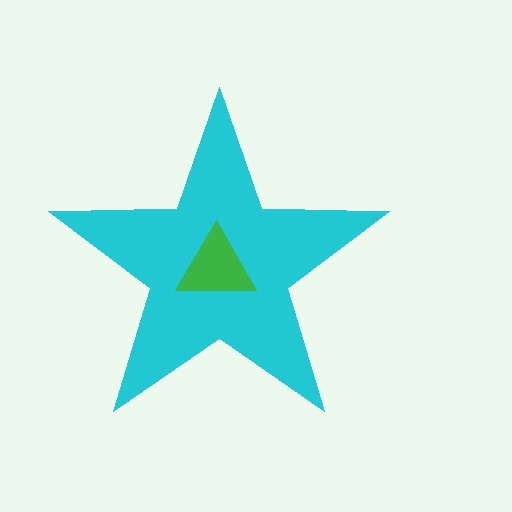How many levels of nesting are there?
2.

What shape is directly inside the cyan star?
The green triangle.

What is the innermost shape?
The green triangle.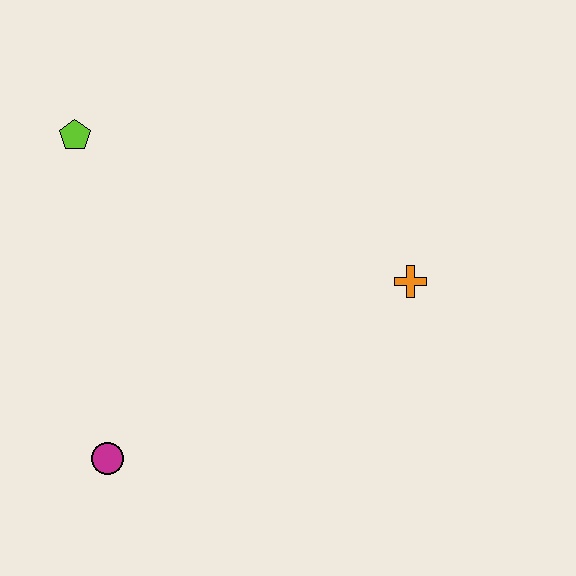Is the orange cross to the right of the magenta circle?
Yes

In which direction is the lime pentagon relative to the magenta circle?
The lime pentagon is above the magenta circle.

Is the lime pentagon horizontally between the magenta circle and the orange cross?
No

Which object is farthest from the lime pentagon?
The orange cross is farthest from the lime pentagon.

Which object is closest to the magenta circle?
The lime pentagon is closest to the magenta circle.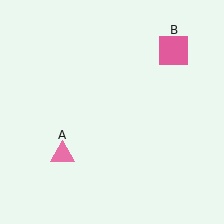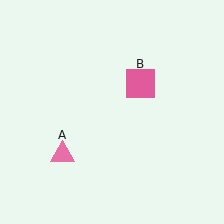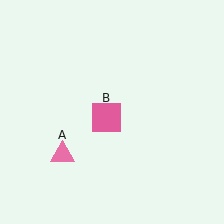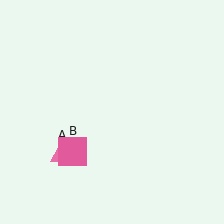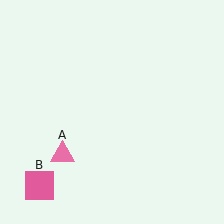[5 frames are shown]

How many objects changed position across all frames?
1 object changed position: pink square (object B).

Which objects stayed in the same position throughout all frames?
Pink triangle (object A) remained stationary.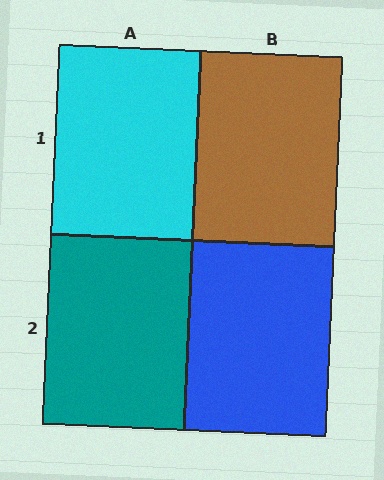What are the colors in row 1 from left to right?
Cyan, brown.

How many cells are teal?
1 cell is teal.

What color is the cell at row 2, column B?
Blue.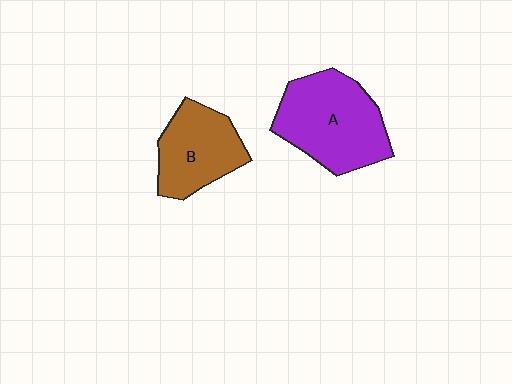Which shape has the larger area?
Shape A (purple).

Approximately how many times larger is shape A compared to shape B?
Approximately 1.4 times.